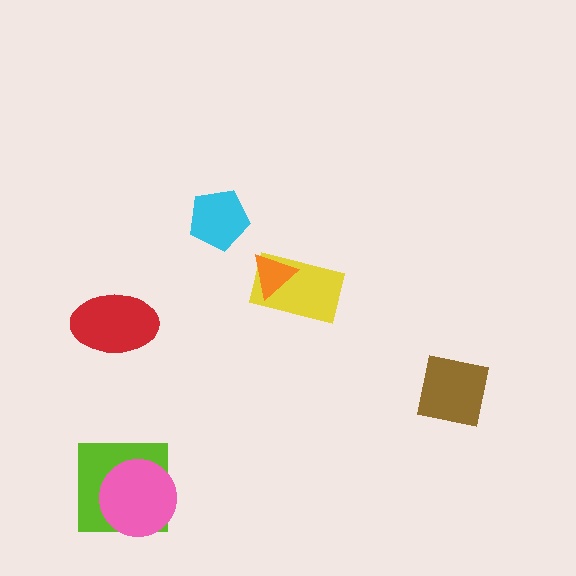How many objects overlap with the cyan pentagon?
0 objects overlap with the cyan pentagon.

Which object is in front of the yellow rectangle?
The orange triangle is in front of the yellow rectangle.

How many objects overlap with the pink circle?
1 object overlaps with the pink circle.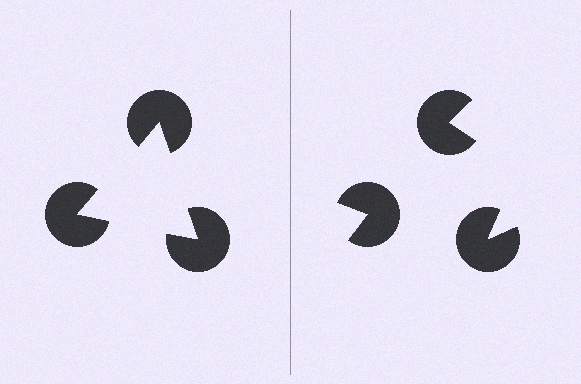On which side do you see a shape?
An illusory triangle appears on the left side. On the right side the wedge cuts are rotated, so no coherent shape forms.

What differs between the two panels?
The pac-man discs are positioned identically on both sides; only the wedge orientations differ. On the left they align to a triangle; on the right they are misaligned.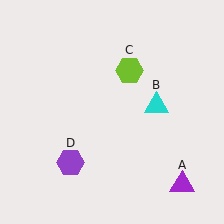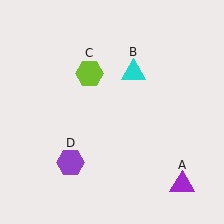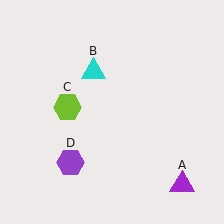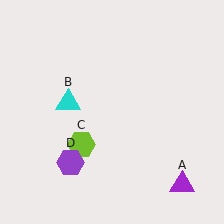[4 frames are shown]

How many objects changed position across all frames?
2 objects changed position: cyan triangle (object B), lime hexagon (object C).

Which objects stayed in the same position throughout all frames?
Purple triangle (object A) and purple hexagon (object D) remained stationary.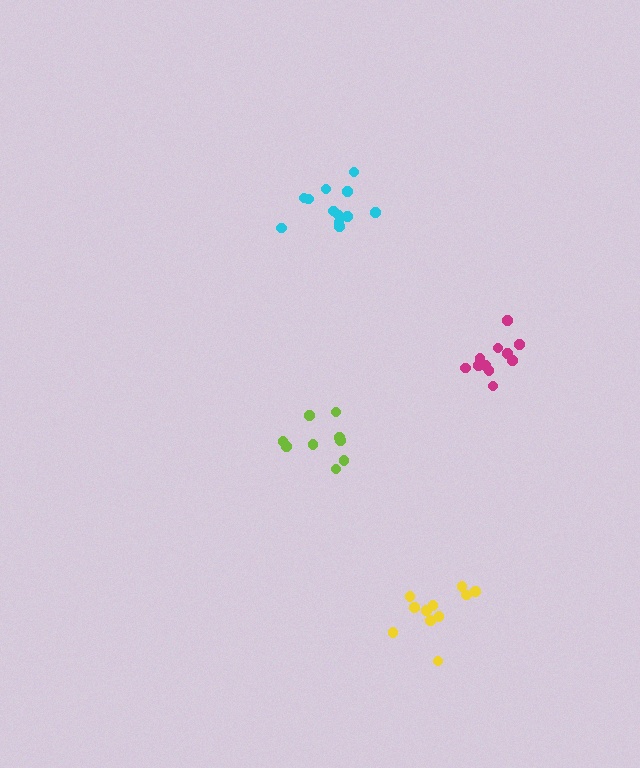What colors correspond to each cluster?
The clusters are colored: cyan, lime, magenta, yellow.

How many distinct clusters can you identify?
There are 4 distinct clusters.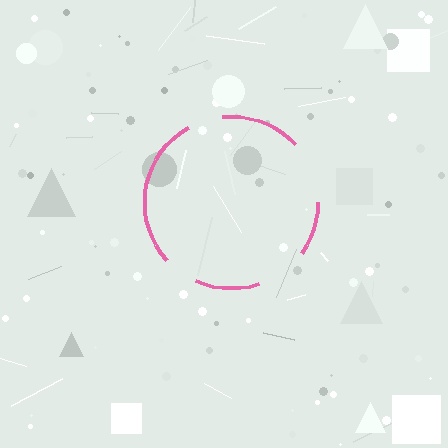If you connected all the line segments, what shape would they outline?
They would outline a circle.